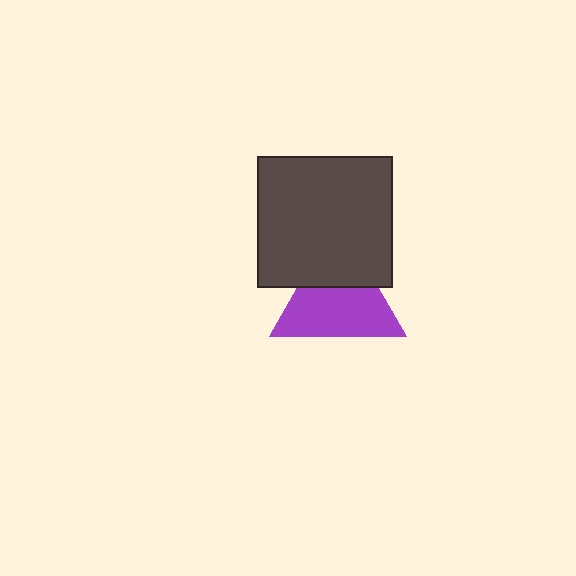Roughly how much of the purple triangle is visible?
Most of it is visible (roughly 66%).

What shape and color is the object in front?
The object in front is a dark gray rectangle.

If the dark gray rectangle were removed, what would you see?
You would see the complete purple triangle.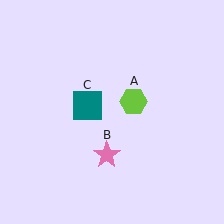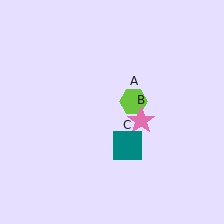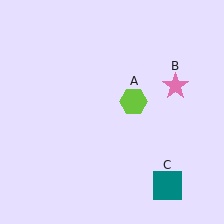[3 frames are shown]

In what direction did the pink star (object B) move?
The pink star (object B) moved up and to the right.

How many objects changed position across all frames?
2 objects changed position: pink star (object B), teal square (object C).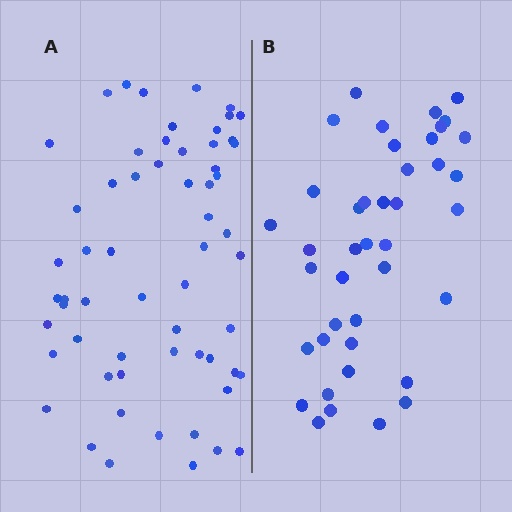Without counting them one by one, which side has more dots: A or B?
Region A (the left region) has more dots.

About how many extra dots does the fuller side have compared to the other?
Region A has approximately 20 more dots than region B.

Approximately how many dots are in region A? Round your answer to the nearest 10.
About 60 dots.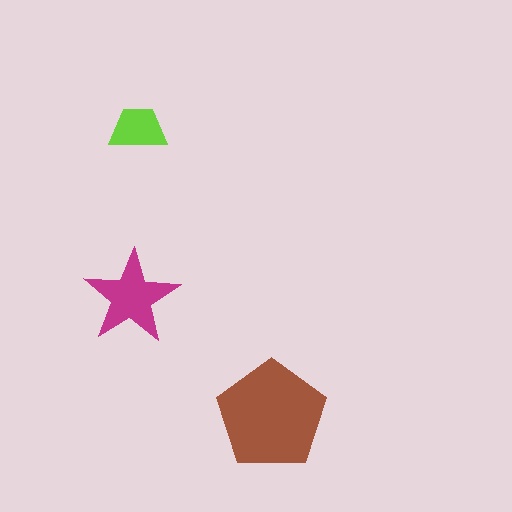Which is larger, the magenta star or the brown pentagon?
The brown pentagon.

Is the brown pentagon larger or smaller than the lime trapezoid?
Larger.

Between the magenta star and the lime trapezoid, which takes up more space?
The magenta star.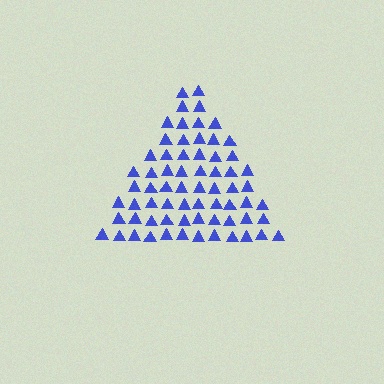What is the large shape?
The large shape is a triangle.